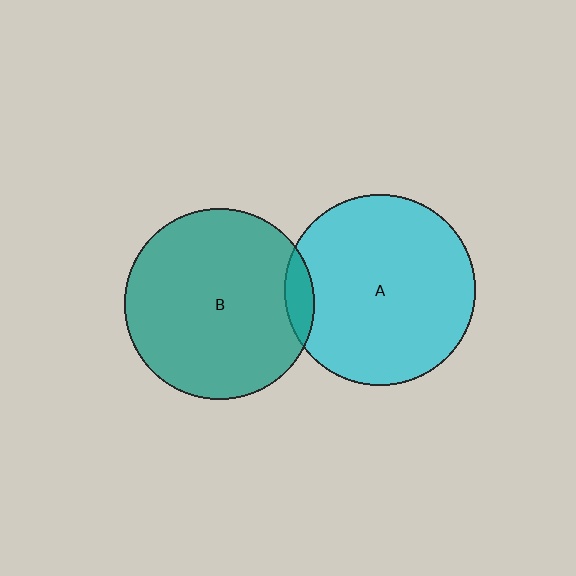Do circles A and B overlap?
Yes.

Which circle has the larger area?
Circle A (cyan).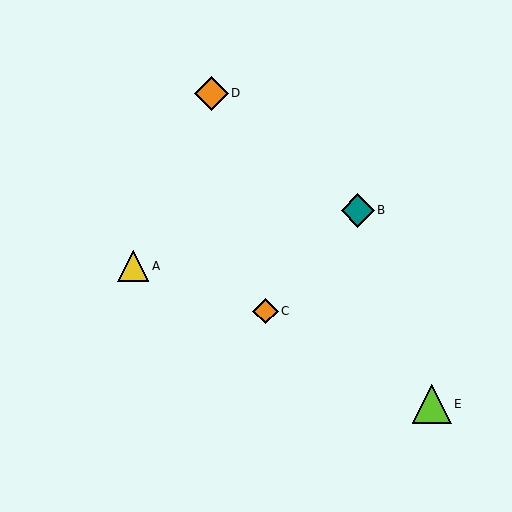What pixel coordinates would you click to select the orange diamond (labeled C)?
Click at (265, 311) to select the orange diamond C.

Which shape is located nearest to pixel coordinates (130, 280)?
The yellow triangle (labeled A) at (133, 266) is nearest to that location.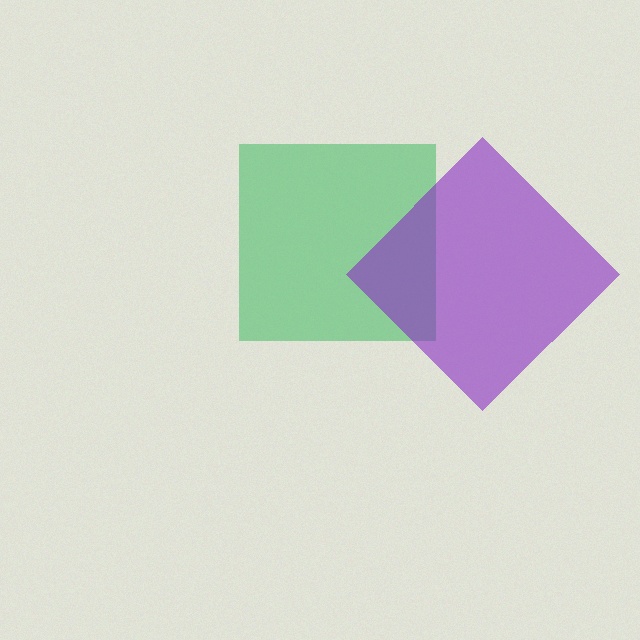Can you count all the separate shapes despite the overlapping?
Yes, there are 2 separate shapes.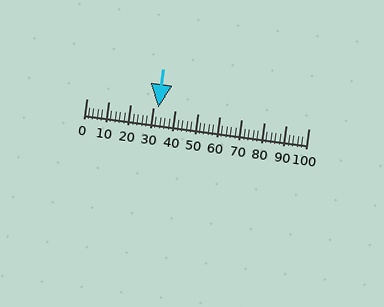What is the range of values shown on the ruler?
The ruler shows values from 0 to 100.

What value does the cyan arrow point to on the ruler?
The cyan arrow points to approximately 32.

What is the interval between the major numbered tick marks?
The major tick marks are spaced 10 units apart.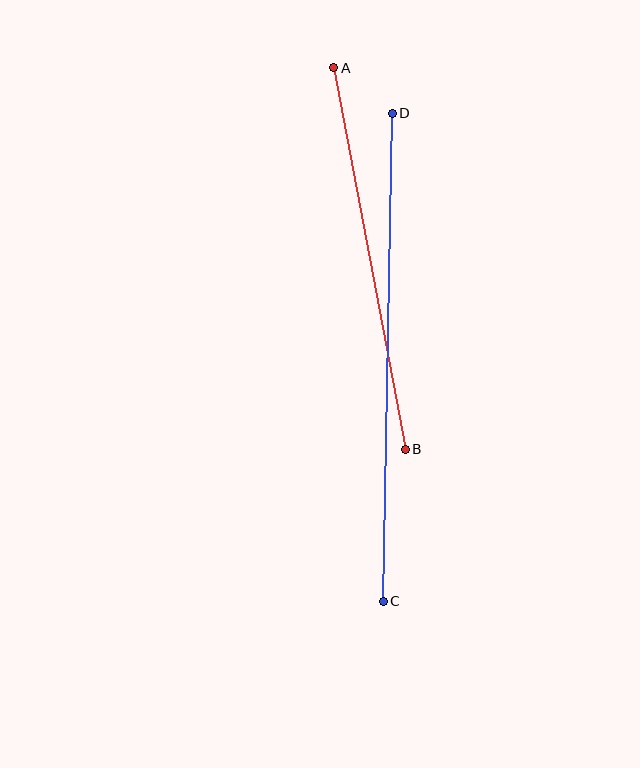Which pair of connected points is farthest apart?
Points C and D are farthest apart.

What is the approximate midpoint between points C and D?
The midpoint is at approximately (388, 357) pixels.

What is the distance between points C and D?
The distance is approximately 488 pixels.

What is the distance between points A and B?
The distance is approximately 388 pixels.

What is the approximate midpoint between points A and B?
The midpoint is at approximately (369, 258) pixels.